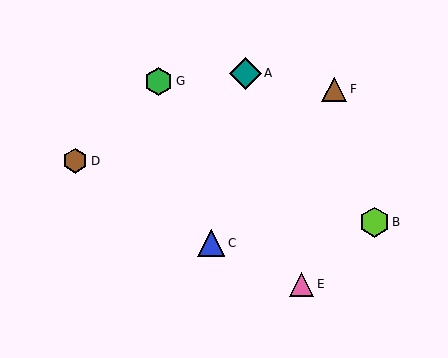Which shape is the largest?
The teal diamond (labeled A) is the largest.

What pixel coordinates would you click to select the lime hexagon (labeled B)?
Click at (374, 222) to select the lime hexagon B.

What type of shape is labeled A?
Shape A is a teal diamond.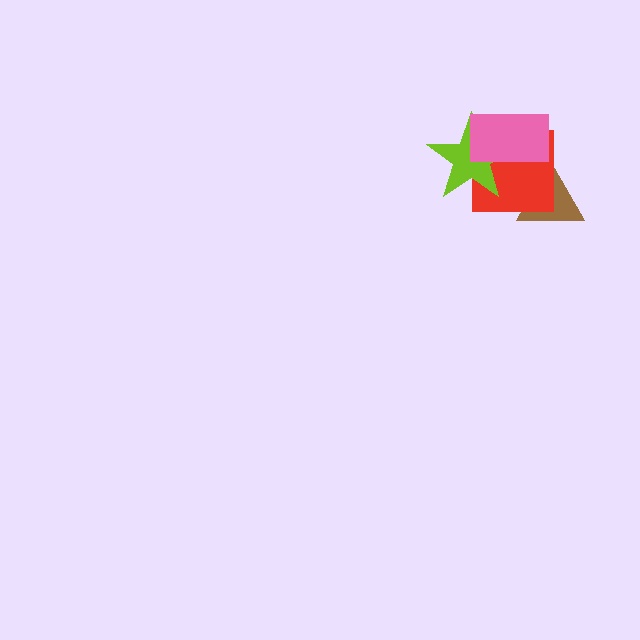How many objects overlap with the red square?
3 objects overlap with the red square.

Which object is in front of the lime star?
The pink rectangle is in front of the lime star.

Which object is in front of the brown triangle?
The red square is in front of the brown triangle.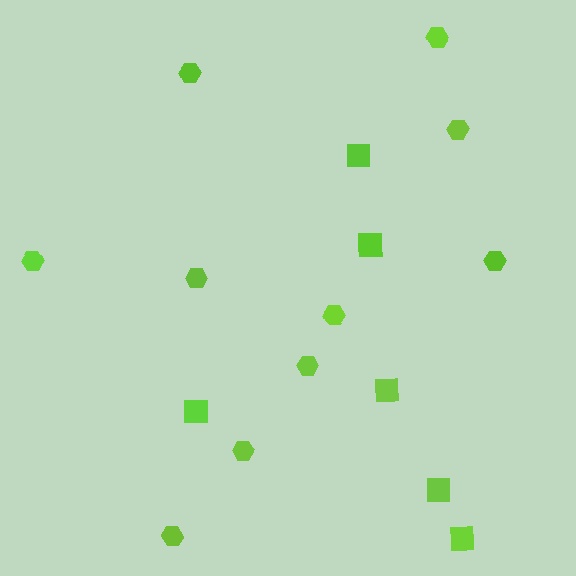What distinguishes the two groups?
There are 2 groups: one group of hexagons (10) and one group of squares (6).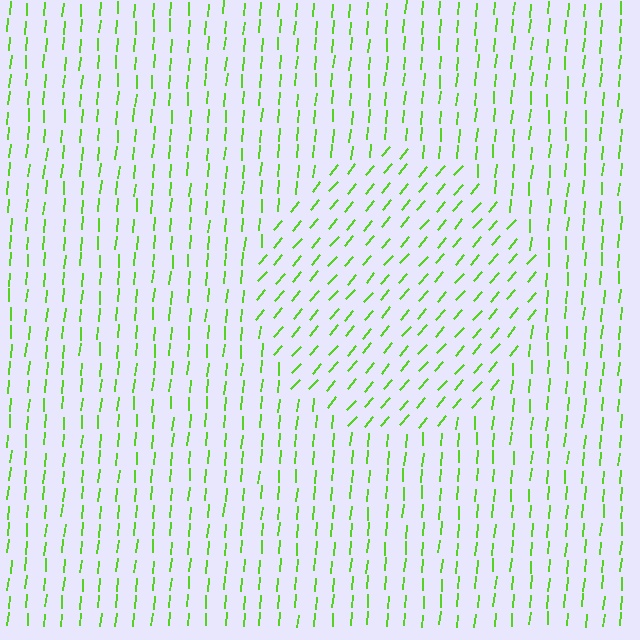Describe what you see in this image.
The image is filled with small lime line segments. A circle region in the image has lines oriented differently from the surrounding lines, creating a visible texture boundary.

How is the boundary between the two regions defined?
The boundary is defined purely by a change in line orientation (approximately 36 degrees difference). All lines are the same color and thickness.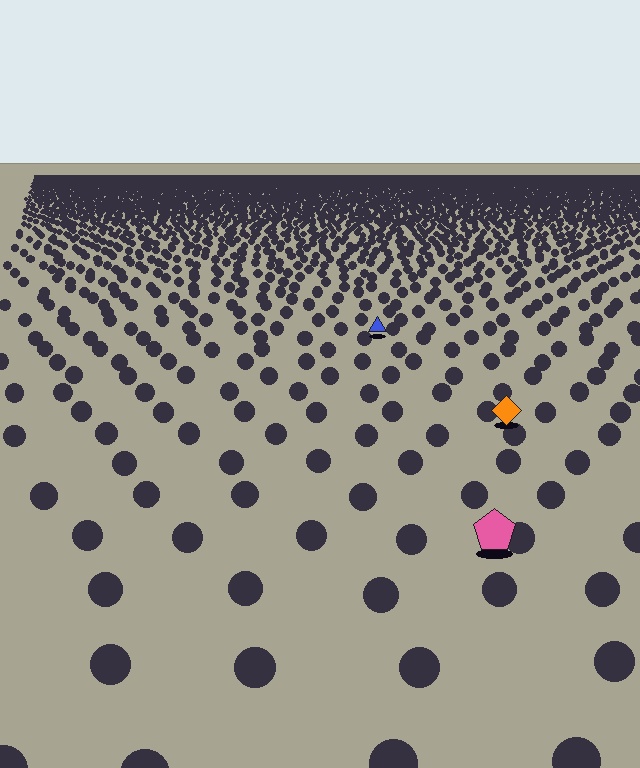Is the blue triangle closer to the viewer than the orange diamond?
No. The orange diamond is closer — you can tell from the texture gradient: the ground texture is coarser near it.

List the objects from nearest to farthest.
From nearest to farthest: the pink pentagon, the orange diamond, the blue triangle.